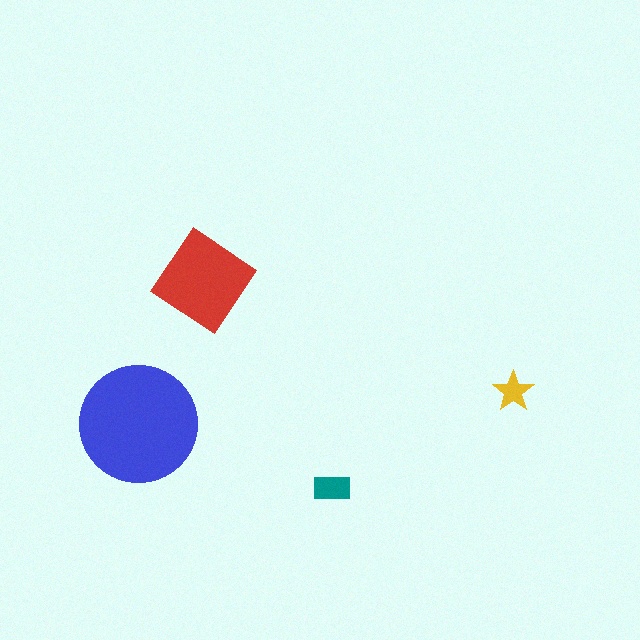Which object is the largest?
The blue circle.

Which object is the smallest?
The yellow star.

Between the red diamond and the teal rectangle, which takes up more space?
The red diamond.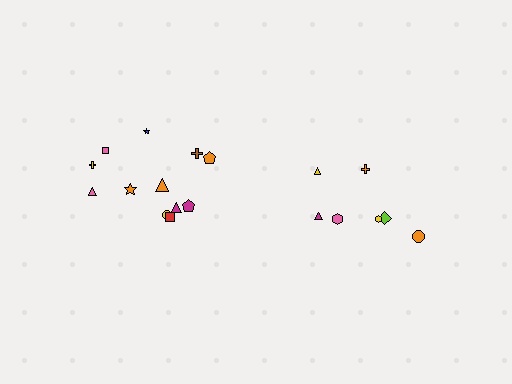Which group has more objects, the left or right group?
The left group.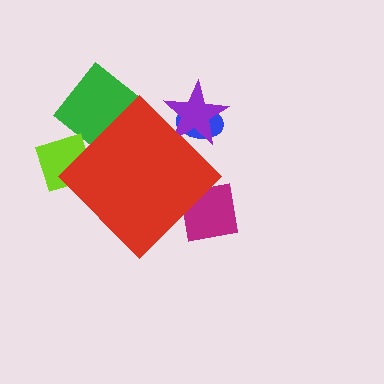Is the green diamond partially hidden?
Yes, the green diamond is partially hidden behind the red diamond.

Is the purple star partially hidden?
Yes, the purple star is partially hidden behind the red diamond.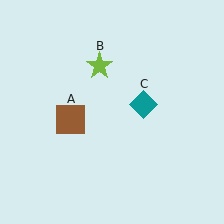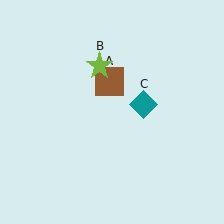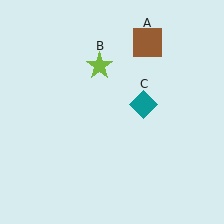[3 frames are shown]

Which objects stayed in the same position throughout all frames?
Lime star (object B) and teal diamond (object C) remained stationary.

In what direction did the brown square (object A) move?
The brown square (object A) moved up and to the right.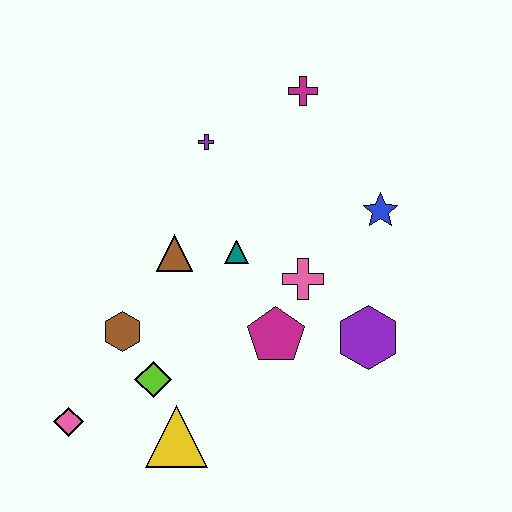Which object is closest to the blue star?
The pink cross is closest to the blue star.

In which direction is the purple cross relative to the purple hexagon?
The purple cross is above the purple hexagon.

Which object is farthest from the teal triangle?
The pink diamond is farthest from the teal triangle.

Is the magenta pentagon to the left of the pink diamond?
No